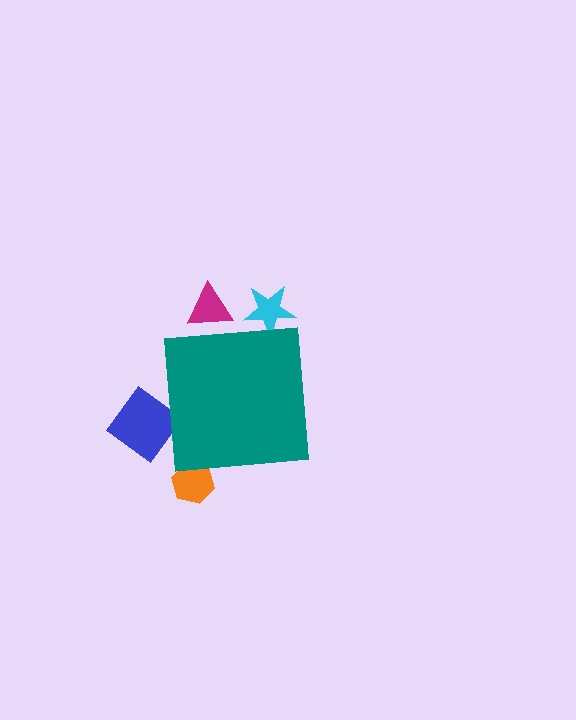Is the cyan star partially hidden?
Yes, the cyan star is partially hidden behind the teal square.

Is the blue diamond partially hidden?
Yes, the blue diamond is partially hidden behind the teal square.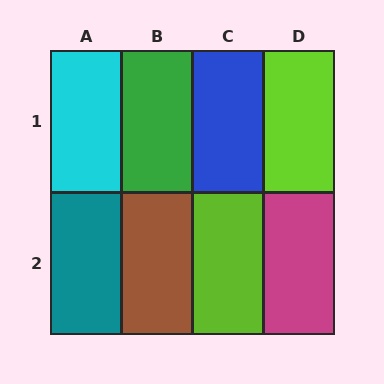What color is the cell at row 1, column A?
Cyan.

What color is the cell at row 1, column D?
Lime.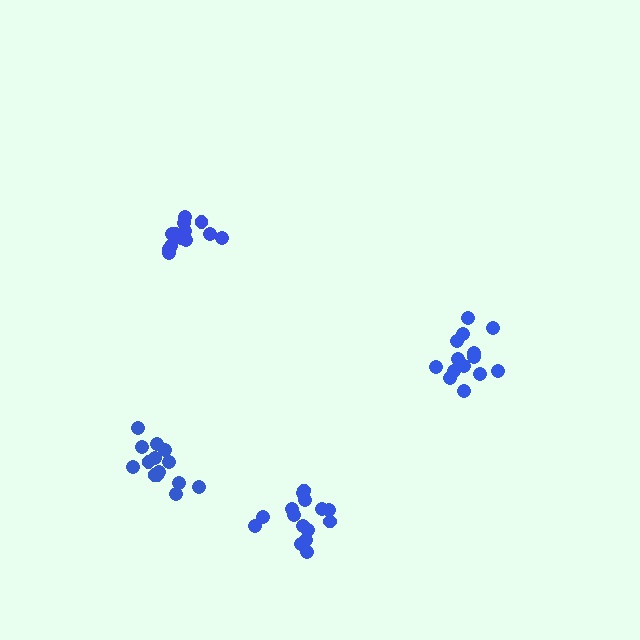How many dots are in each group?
Group 1: 15 dots, Group 2: 13 dots, Group 3: 14 dots, Group 4: 14 dots (56 total).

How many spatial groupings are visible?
There are 4 spatial groupings.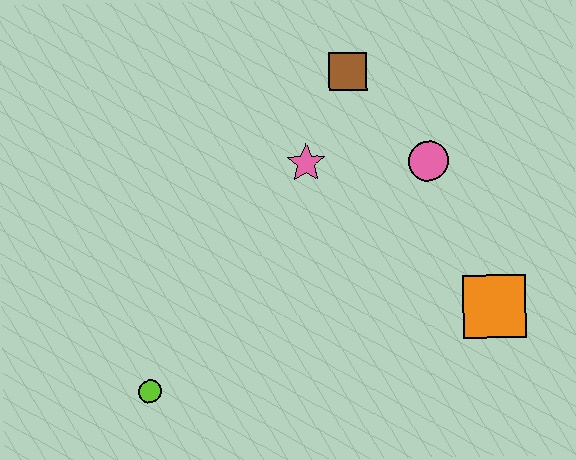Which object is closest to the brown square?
The pink star is closest to the brown square.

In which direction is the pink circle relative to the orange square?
The pink circle is above the orange square.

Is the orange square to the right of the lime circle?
Yes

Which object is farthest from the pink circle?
The lime circle is farthest from the pink circle.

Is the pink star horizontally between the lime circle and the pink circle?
Yes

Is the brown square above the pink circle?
Yes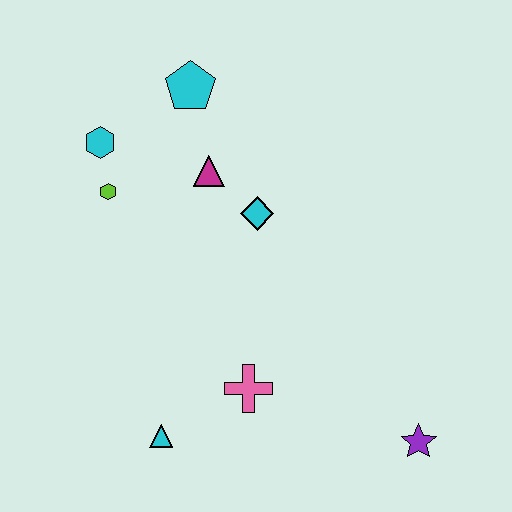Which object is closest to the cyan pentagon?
The magenta triangle is closest to the cyan pentagon.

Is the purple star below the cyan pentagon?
Yes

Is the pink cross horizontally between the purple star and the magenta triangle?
Yes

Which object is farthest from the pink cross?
The cyan pentagon is farthest from the pink cross.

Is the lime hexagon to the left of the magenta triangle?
Yes